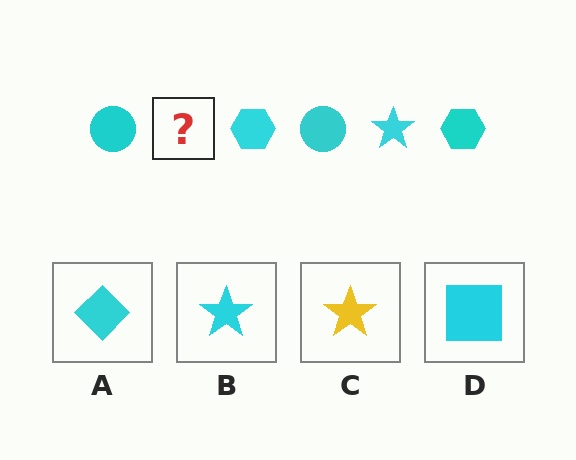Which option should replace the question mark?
Option B.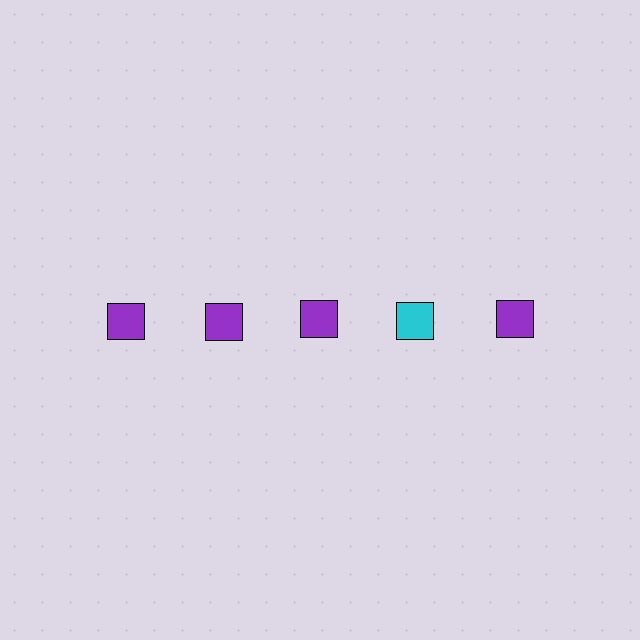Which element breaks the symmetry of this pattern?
The cyan square in the top row, second from right column breaks the symmetry. All other shapes are purple squares.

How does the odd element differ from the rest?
It has a different color: cyan instead of purple.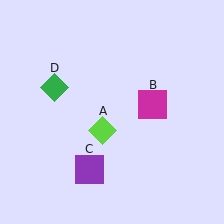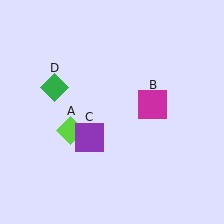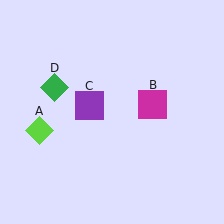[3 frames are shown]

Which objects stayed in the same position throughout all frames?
Magenta square (object B) and green diamond (object D) remained stationary.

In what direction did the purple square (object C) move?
The purple square (object C) moved up.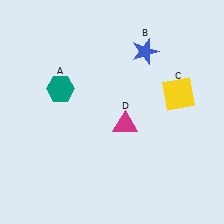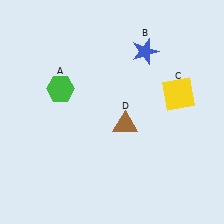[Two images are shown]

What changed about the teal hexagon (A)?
In Image 1, A is teal. In Image 2, it changed to green.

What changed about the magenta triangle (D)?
In Image 1, D is magenta. In Image 2, it changed to brown.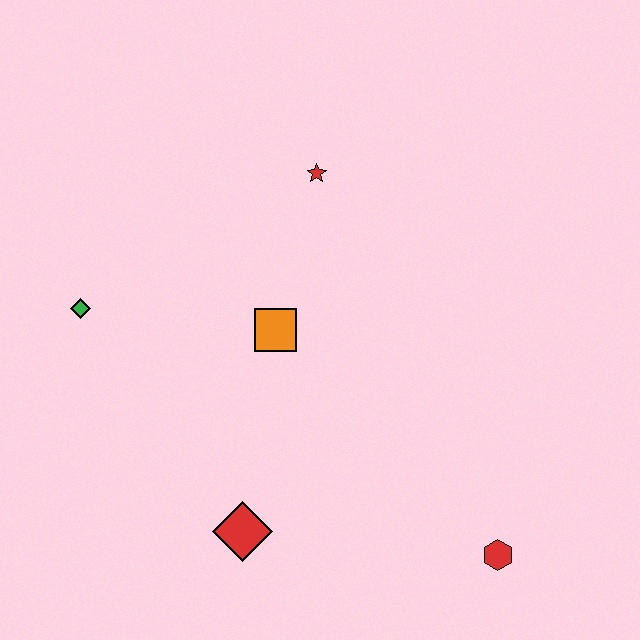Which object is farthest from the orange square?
The red hexagon is farthest from the orange square.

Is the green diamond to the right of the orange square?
No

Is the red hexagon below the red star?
Yes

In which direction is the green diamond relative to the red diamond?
The green diamond is above the red diamond.